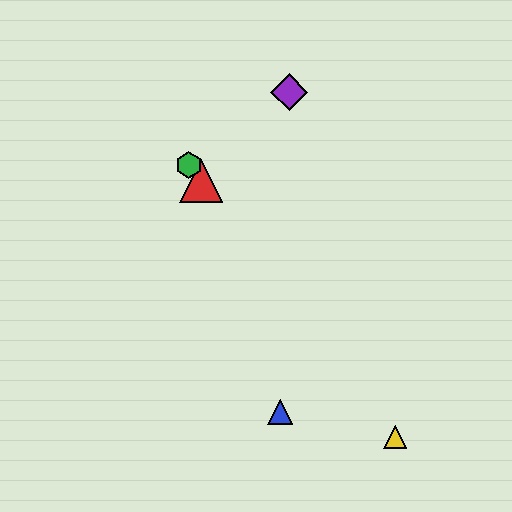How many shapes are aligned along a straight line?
3 shapes (the red triangle, the green hexagon, the yellow triangle) are aligned along a straight line.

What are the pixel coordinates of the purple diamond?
The purple diamond is at (289, 92).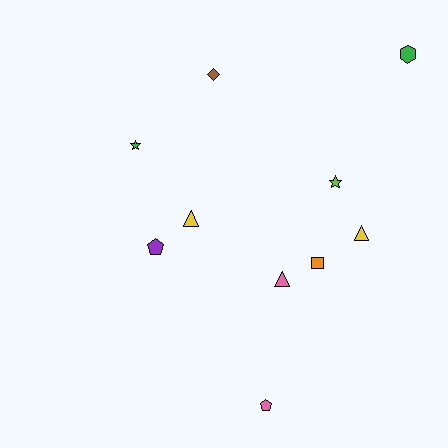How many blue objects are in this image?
There are no blue objects.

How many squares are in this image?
There is 1 square.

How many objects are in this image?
There are 10 objects.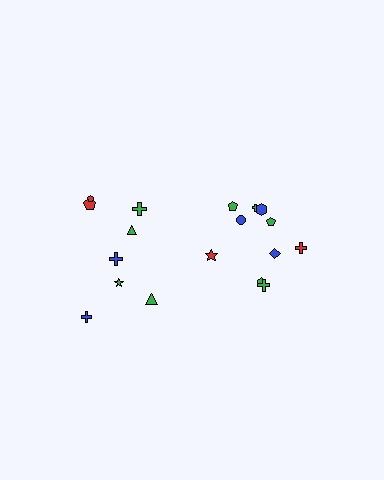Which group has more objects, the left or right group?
The right group.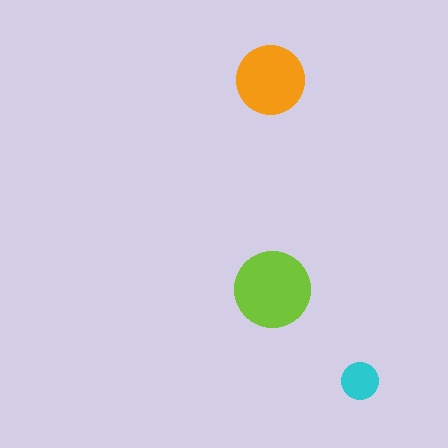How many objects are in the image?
There are 3 objects in the image.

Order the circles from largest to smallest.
the lime one, the orange one, the cyan one.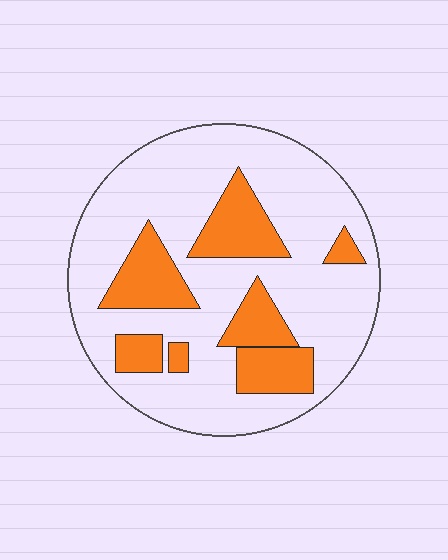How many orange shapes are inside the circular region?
7.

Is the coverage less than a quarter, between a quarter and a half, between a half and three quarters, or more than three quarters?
Between a quarter and a half.